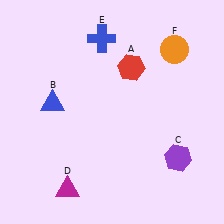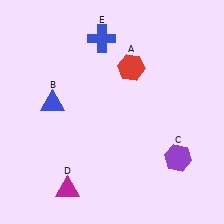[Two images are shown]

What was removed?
The orange circle (F) was removed in Image 2.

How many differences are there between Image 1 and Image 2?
There is 1 difference between the two images.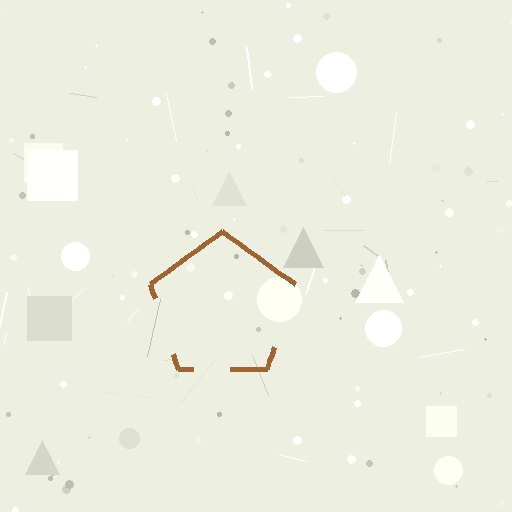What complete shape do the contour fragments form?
The contour fragments form a pentagon.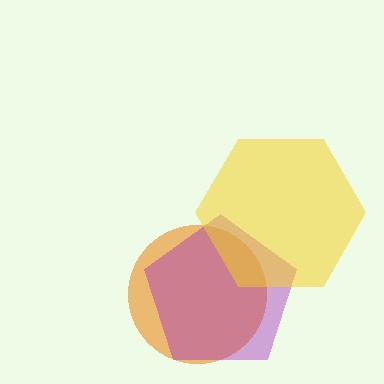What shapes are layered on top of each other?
The layered shapes are: an orange circle, a purple pentagon, a yellow hexagon.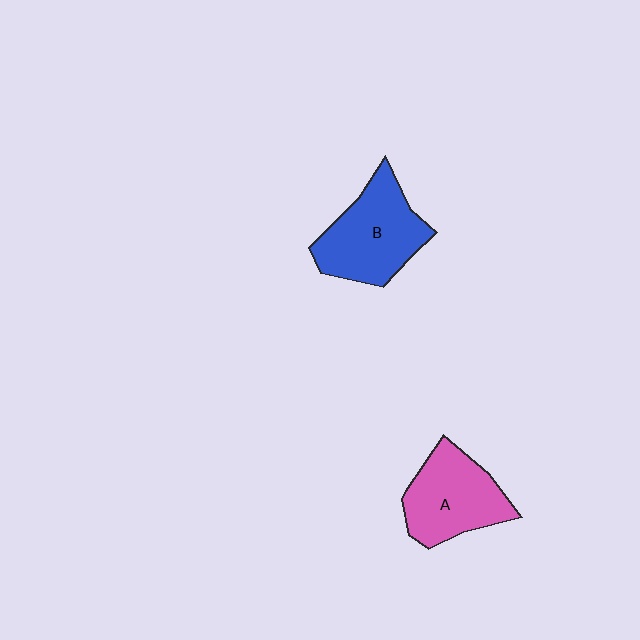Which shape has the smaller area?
Shape A (pink).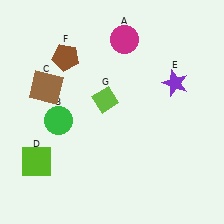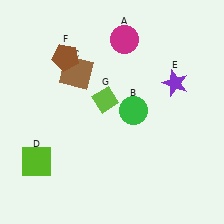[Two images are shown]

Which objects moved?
The objects that moved are: the green circle (B), the brown square (C).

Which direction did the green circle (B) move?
The green circle (B) moved right.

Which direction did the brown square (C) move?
The brown square (C) moved right.